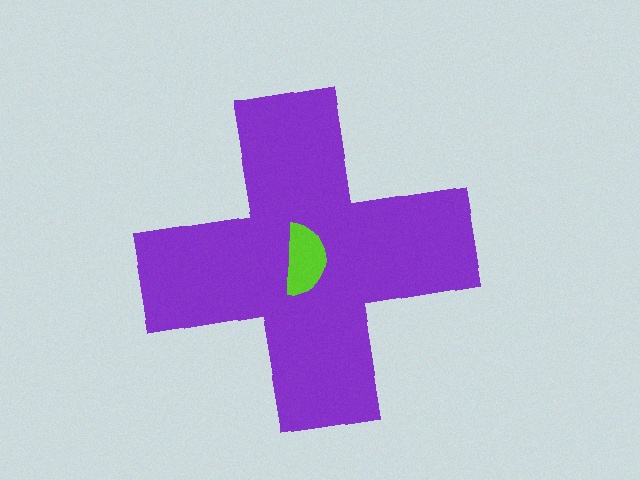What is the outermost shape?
The purple cross.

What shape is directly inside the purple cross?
The lime semicircle.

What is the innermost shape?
The lime semicircle.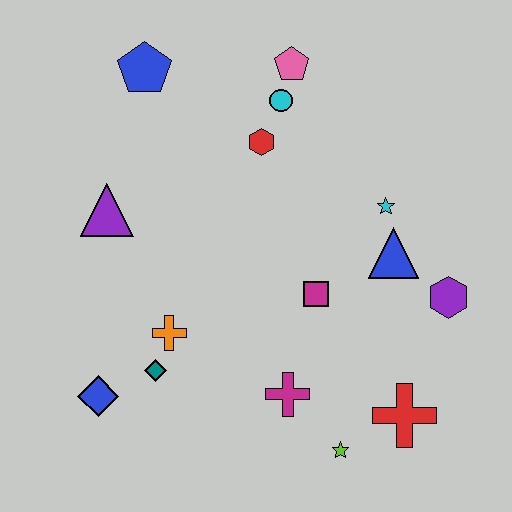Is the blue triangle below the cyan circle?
Yes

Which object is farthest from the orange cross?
The pink pentagon is farthest from the orange cross.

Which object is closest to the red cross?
The lime star is closest to the red cross.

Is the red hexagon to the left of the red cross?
Yes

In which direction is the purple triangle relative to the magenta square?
The purple triangle is to the left of the magenta square.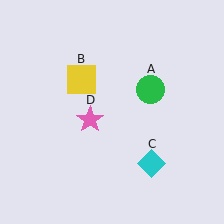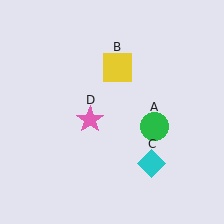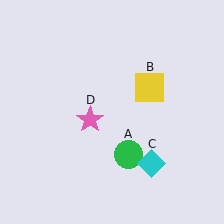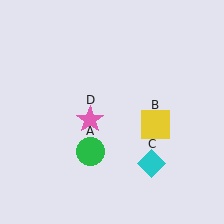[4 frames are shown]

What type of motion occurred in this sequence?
The green circle (object A), yellow square (object B) rotated clockwise around the center of the scene.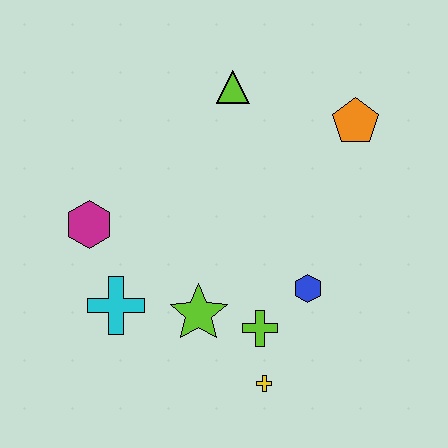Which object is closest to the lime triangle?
The orange pentagon is closest to the lime triangle.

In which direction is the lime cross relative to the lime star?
The lime cross is to the right of the lime star.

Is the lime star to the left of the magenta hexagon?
No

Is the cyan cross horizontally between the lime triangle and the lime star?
No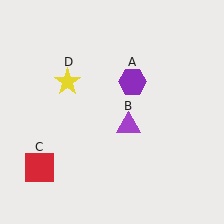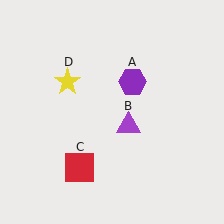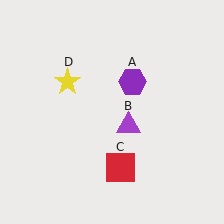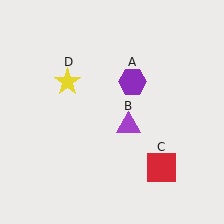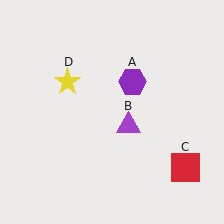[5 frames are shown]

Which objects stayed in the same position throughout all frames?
Purple hexagon (object A) and purple triangle (object B) and yellow star (object D) remained stationary.